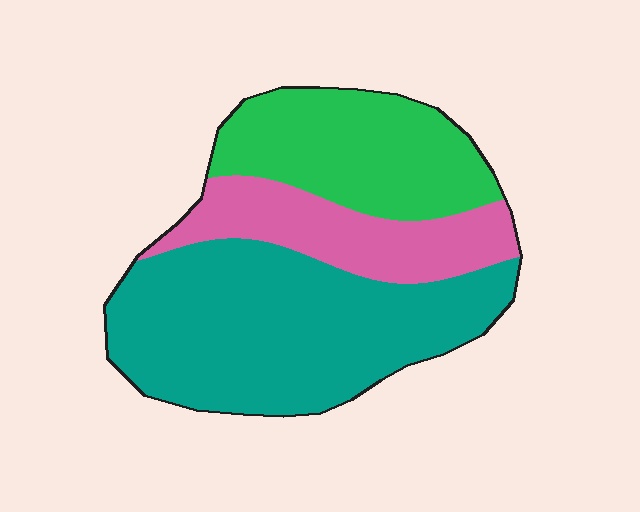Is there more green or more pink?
Green.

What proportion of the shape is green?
Green takes up between a quarter and a half of the shape.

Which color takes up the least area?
Pink, at roughly 20%.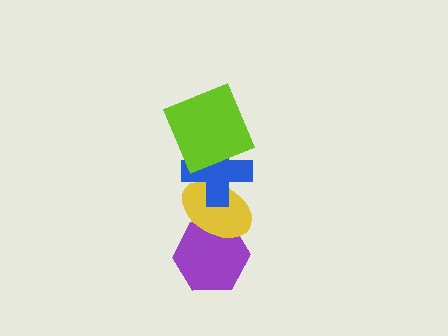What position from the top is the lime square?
The lime square is 1st from the top.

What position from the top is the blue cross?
The blue cross is 2nd from the top.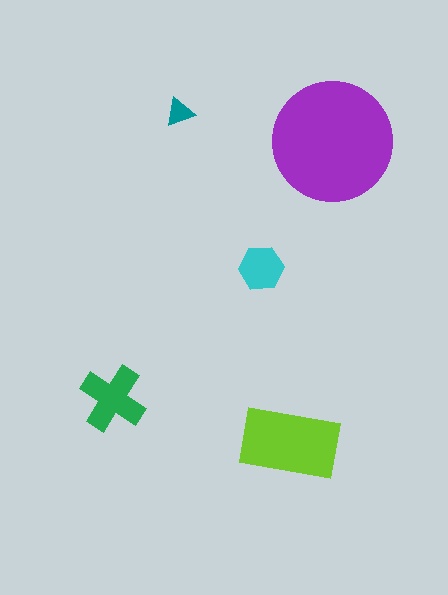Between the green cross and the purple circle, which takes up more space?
The purple circle.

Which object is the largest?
The purple circle.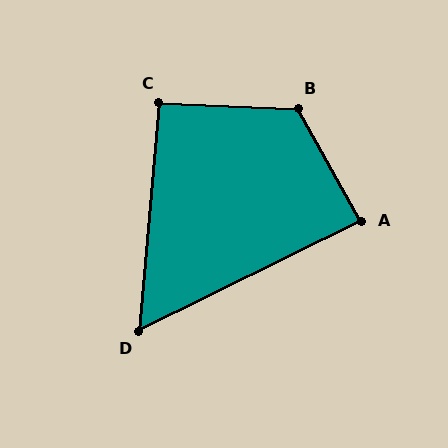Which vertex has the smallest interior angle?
D, at approximately 59 degrees.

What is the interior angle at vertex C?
Approximately 93 degrees (approximately right).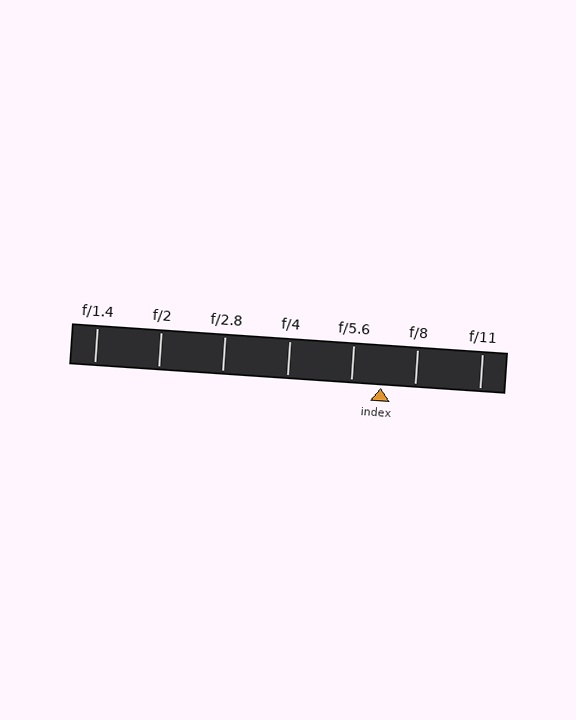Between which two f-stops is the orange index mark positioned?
The index mark is between f/5.6 and f/8.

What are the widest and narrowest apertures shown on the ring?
The widest aperture shown is f/1.4 and the narrowest is f/11.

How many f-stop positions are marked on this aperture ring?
There are 7 f-stop positions marked.